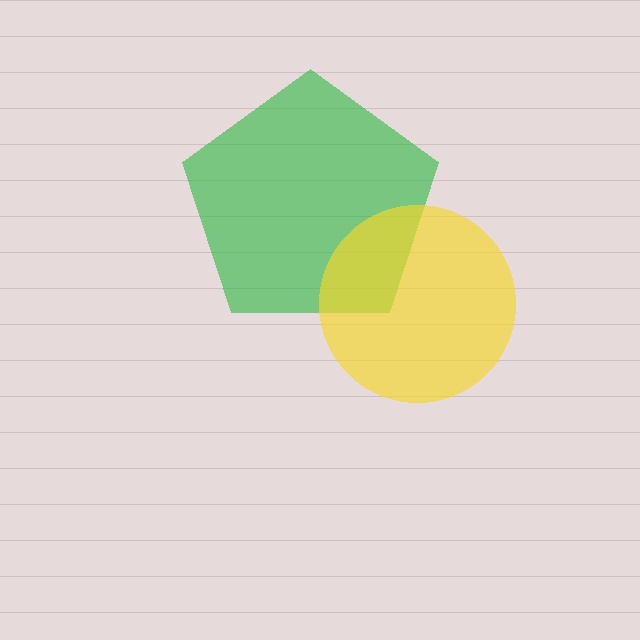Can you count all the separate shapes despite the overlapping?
Yes, there are 2 separate shapes.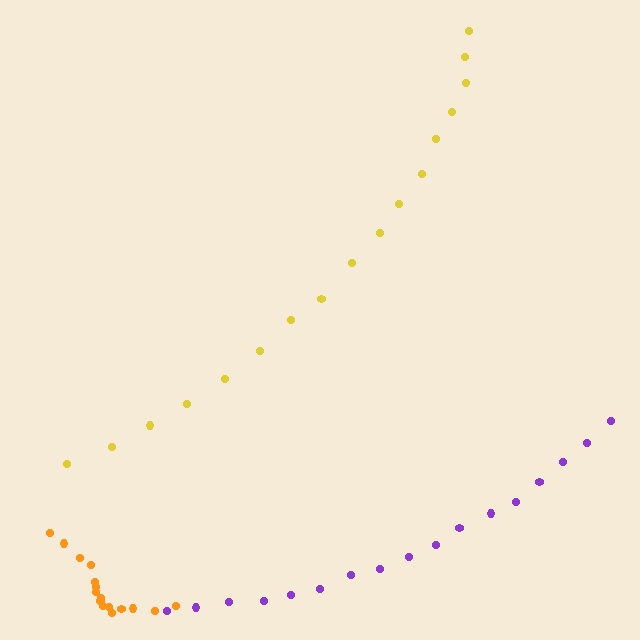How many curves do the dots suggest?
There are 3 distinct paths.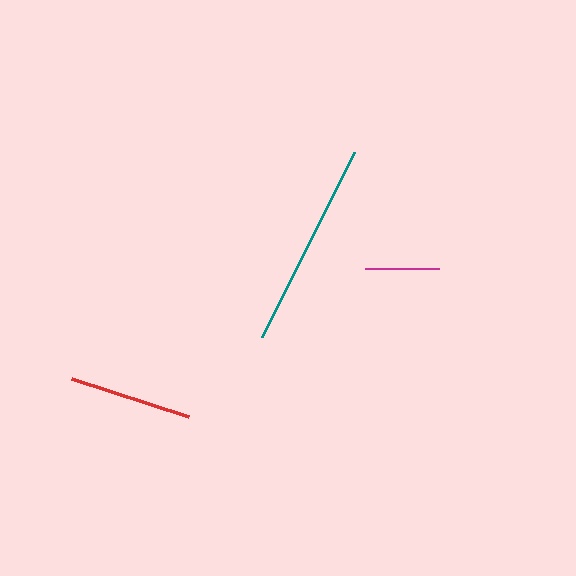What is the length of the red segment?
The red segment is approximately 123 pixels long.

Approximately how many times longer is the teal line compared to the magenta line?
The teal line is approximately 2.8 times the length of the magenta line.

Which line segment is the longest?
The teal line is the longest at approximately 206 pixels.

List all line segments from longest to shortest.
From longest to shortest: teal, red, magenta.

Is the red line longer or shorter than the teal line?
The teal line is longer than the red line.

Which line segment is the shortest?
The magenta line is the shortest at approximately 74 pixels.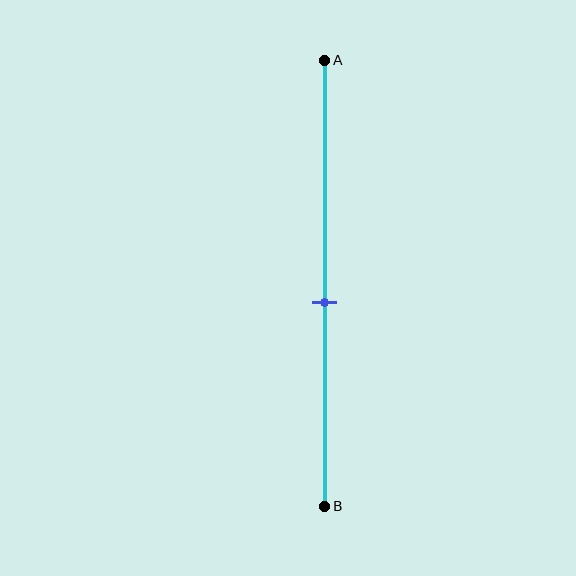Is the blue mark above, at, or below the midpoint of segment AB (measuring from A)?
The blue mark is below the midpoint of segment AB.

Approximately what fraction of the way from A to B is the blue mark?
The blue mark is approximately 55% of the way from A to B.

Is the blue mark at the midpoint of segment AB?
No, the mark is at about 55% from A, not at the 50% midpoint.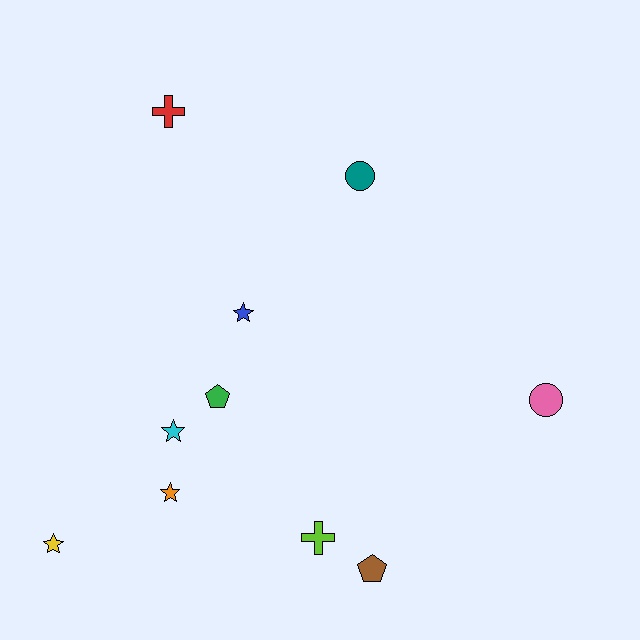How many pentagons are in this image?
There are 2 pentagons.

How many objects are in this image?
There are 10 objects.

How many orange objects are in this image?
There is 1 orange object.